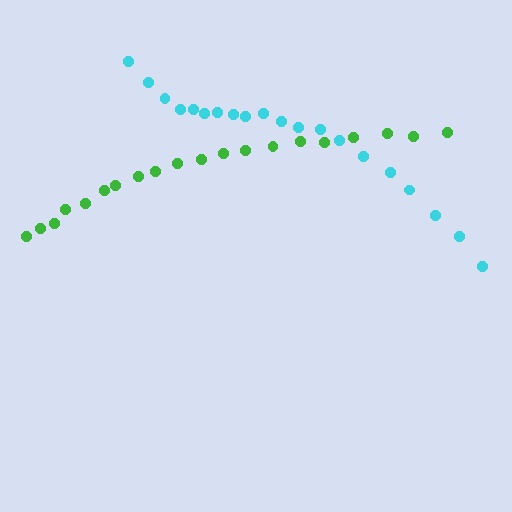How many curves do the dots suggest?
There are 2 distinct paths.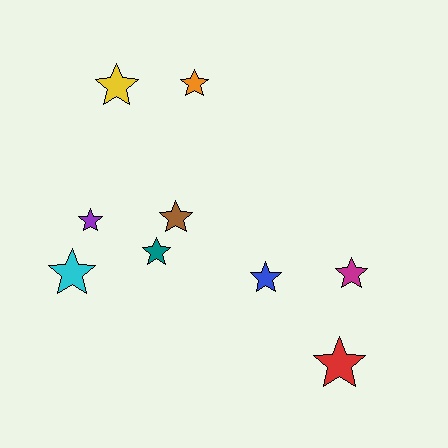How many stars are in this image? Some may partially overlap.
There are 9 stars.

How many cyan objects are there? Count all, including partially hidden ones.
There is 1 cyan object.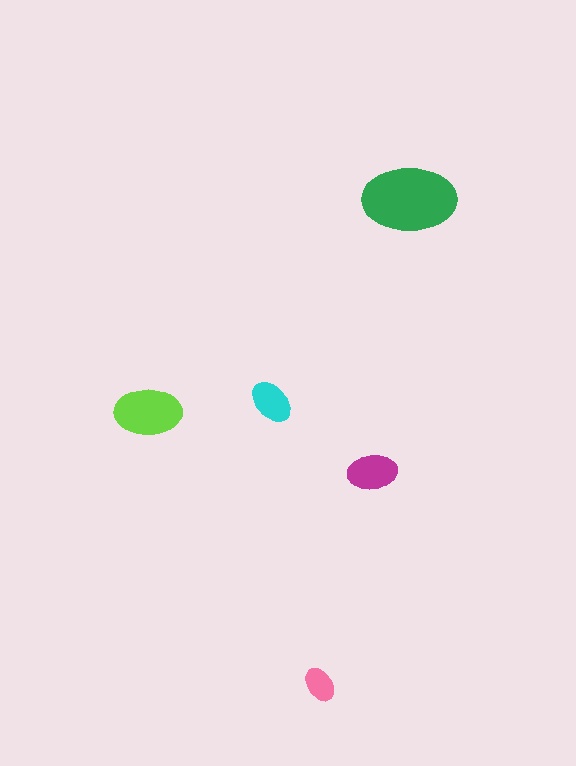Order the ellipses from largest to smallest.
the green one, the lime one, the magenta one, the cyan one, the pink one.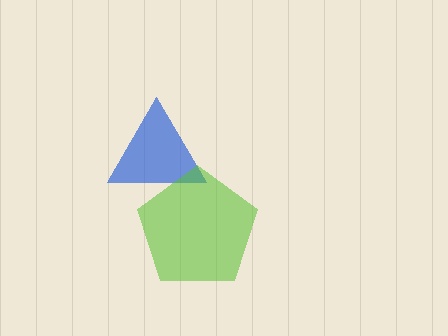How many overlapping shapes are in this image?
There are 2 overlapping shapes in the image.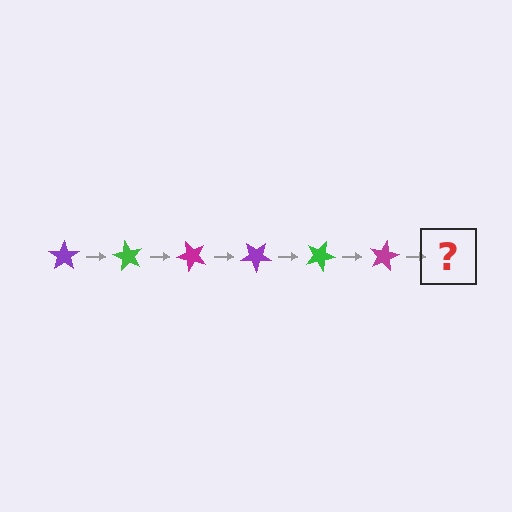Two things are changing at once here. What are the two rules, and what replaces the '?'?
The two rules are that it rotates 60 degrees each step and the color cycles through purple, green, and magenta. The '?' should be a purple star, rotated 360 degrees from the start.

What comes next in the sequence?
The next element should be a purple star, rotated 360 degrees from the start.